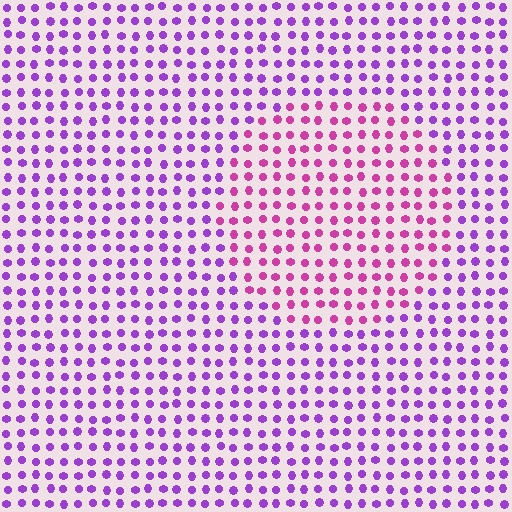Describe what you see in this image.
The image is filled with small purple elements in a uniform arrangement. A circle-shaped region is visible where the elements are tinted to a slightly different hue, forming a subtle color boundary.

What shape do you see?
I see a circle.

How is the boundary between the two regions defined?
The boundary is defined purely by a slight shift in hue (about 39 degrees). Spacing, size, and orientation are identical on both sides.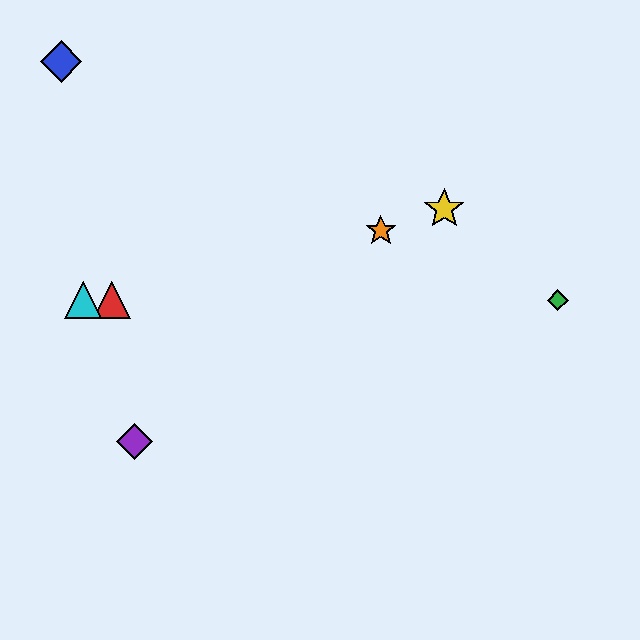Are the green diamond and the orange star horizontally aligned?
No, the green diamond is at y≈300 and the orange star is at y≈231.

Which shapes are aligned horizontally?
The red triangle, the green diamond, the cyan triangle are aligned horizontally.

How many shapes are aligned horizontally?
3 shapes (the red triangle, the green diamond, the cyan triangle) are aligned horizontally.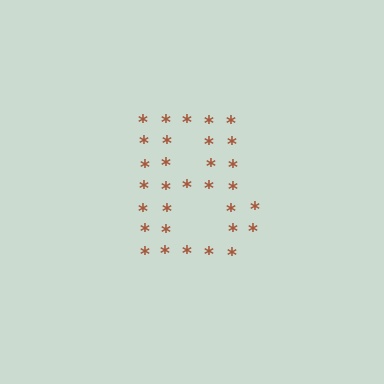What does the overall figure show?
The overall figure shows the letter B.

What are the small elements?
The small elements are asterisks.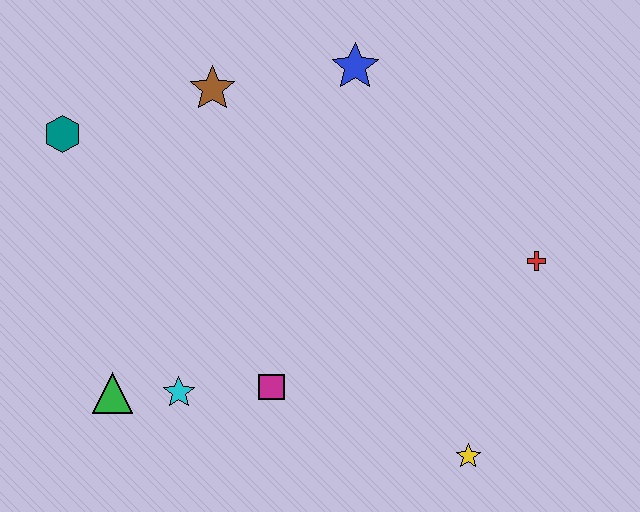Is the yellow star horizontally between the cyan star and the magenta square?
No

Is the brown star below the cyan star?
No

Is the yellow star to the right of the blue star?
Yes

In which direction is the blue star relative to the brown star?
The blue star is to the right of the brown star.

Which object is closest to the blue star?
The brown star is closest to the blue star.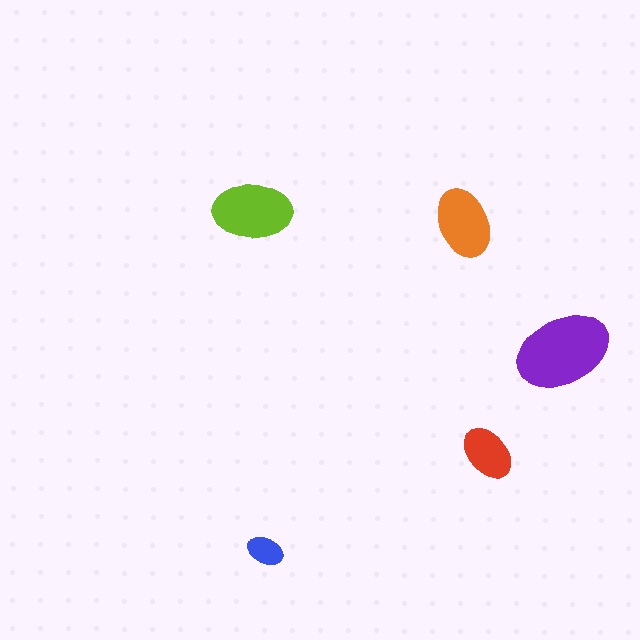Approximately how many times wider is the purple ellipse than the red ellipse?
About 1.5 times wider.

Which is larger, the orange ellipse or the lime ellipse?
The lime one.